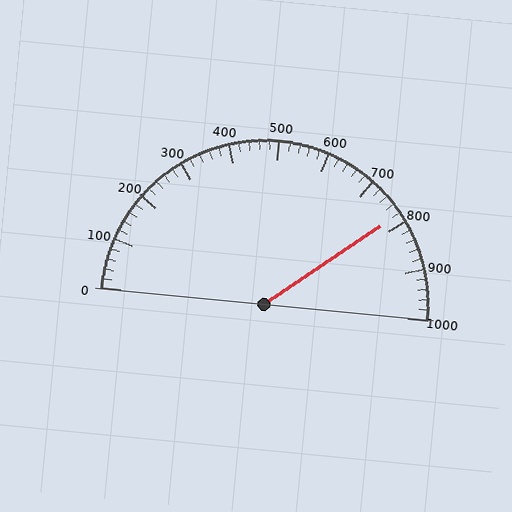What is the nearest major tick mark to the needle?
The nearest major tick mark is 800.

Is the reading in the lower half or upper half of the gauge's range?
The reading is in the upper half of the range (0 to 1000).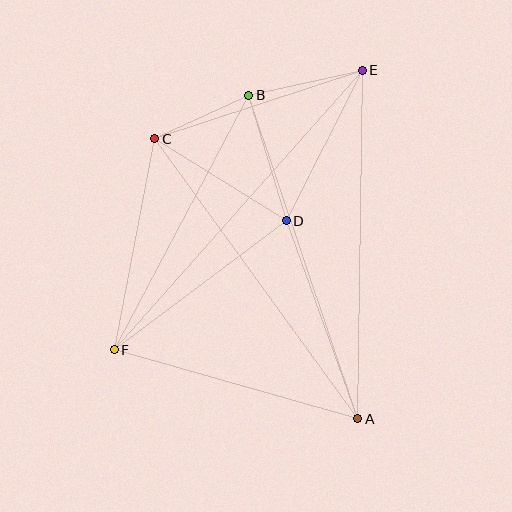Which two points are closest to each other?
Points B and C are closest to each other.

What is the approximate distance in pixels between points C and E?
The distance between C and E is approximately 219 pixels.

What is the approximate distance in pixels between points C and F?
The distance between C and F is approximately 215 pixels.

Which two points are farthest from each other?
Points E and F are farthest from each other.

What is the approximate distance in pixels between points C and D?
The distance between C and D is approximately 155 pixels.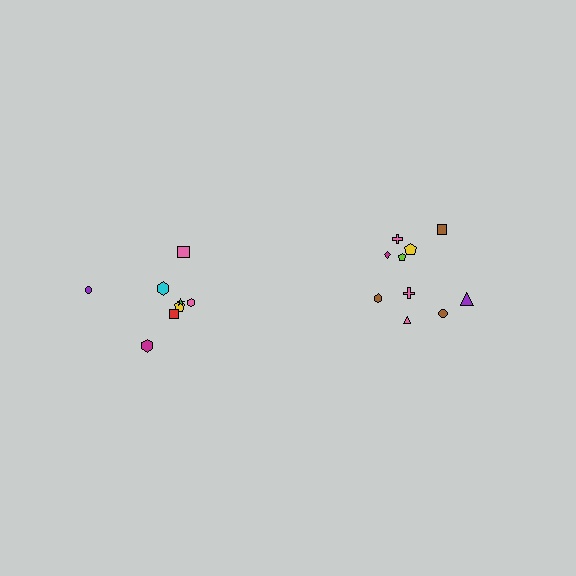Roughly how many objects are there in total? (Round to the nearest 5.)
Roughly 20 objects in total.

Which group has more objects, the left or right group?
The right group.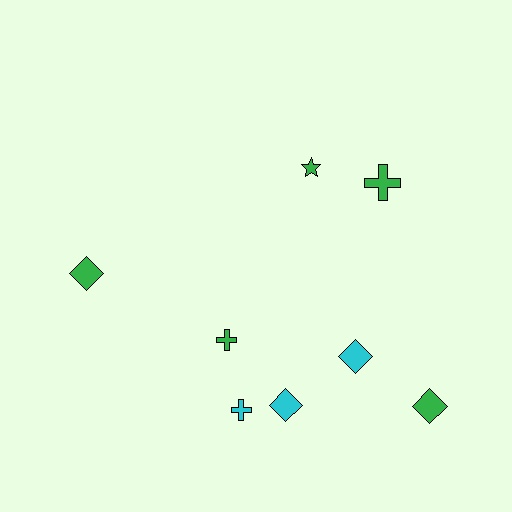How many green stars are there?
There is 1 green star.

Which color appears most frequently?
Green, with 5 objects.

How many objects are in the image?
There are 8 objects.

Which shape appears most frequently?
Diamond, with 4 objects.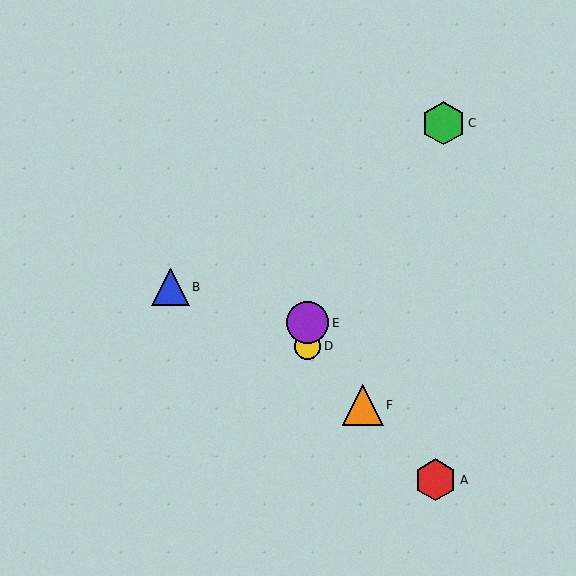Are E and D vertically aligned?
Yes, both are at x≈308.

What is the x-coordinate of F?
Object F is at x≈363.